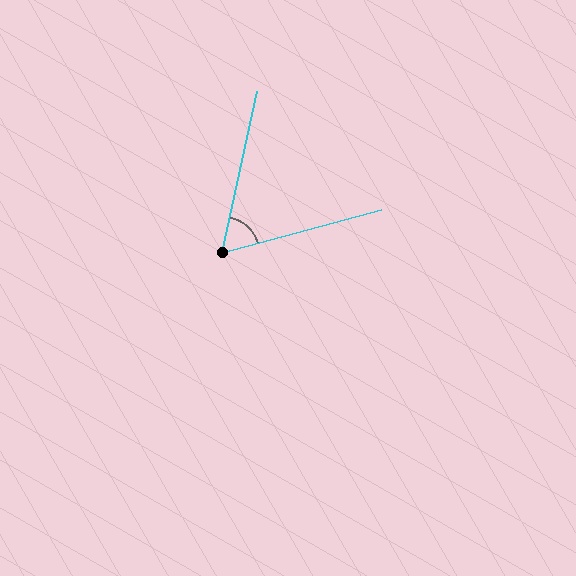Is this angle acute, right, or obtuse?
It is acute.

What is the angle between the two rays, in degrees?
Approximately 63 degrees.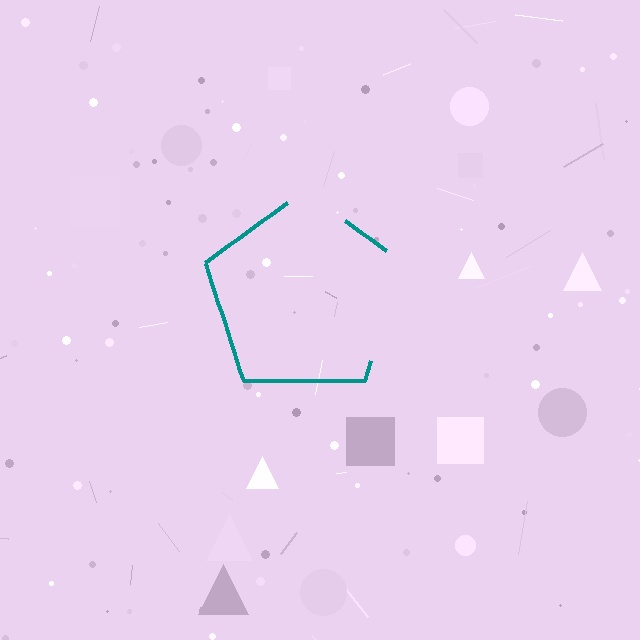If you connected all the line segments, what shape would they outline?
They would outline a pentagon.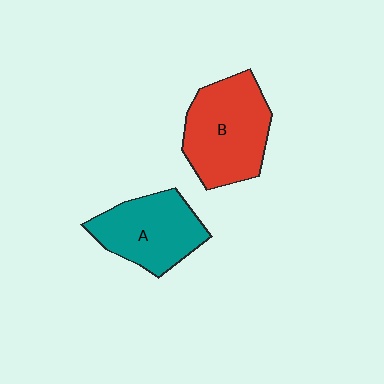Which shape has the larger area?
Shape B (red).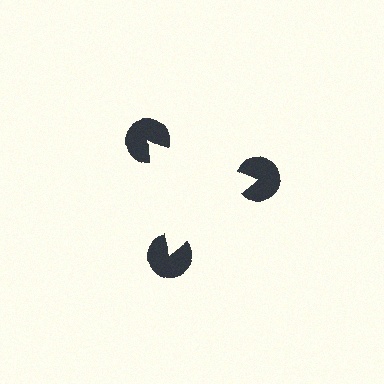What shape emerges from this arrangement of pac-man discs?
An illusory triangle — its edges are inferred from the aligned wedge cuts in the pac-man discs, not physically drawn.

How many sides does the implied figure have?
3 sides.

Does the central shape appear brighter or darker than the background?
It typically appears slightly brighter than the background, even though no actual brightness change is drawn.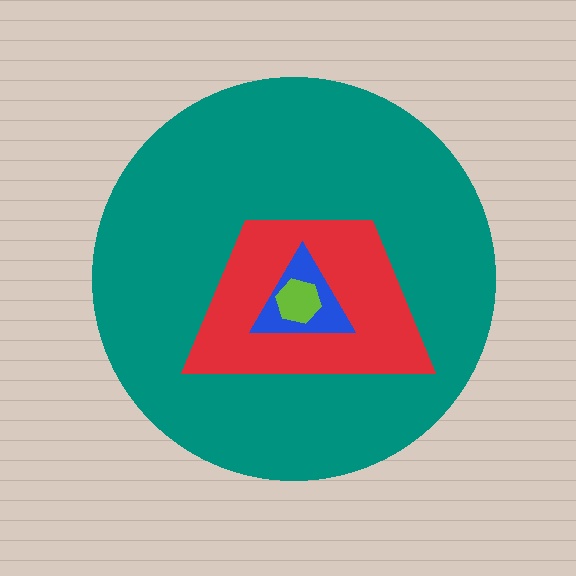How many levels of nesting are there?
4.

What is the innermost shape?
The lime hexagon.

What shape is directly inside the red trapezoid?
The blue triangle.